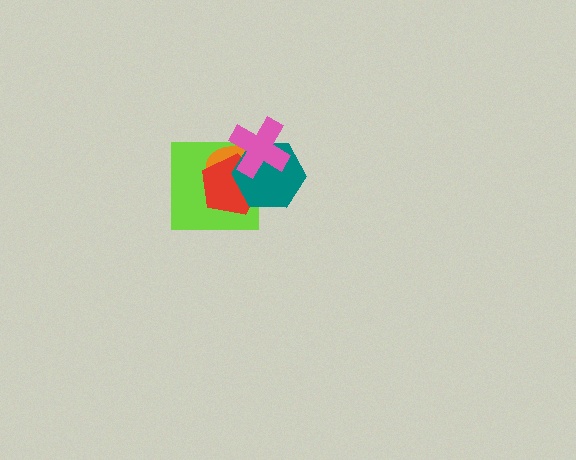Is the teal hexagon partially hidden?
Yes, it is partially covered by another shape.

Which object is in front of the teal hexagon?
The pink cross is in front of the teal hexagon.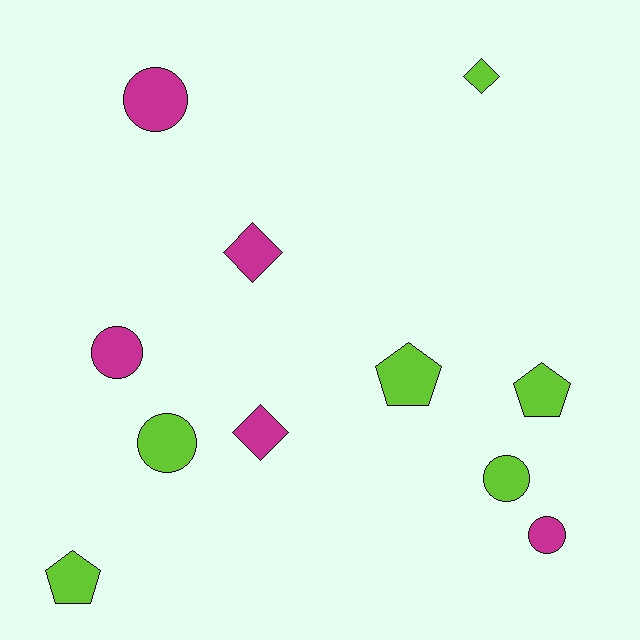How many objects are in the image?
There are 11 objects.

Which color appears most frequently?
Lime, with 6 objects.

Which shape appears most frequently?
Circle, with 5 objects.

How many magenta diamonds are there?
There are 2 magenta diamonds.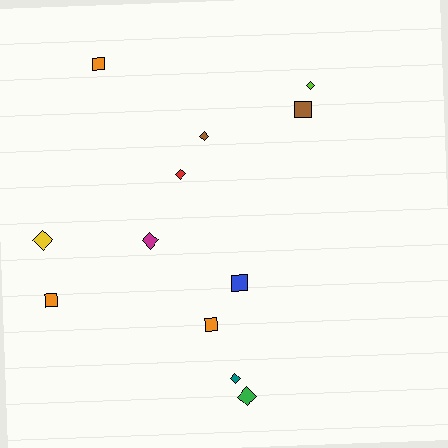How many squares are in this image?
There are 5 squares.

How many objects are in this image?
There are 12 objects.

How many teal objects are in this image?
There is 1 teal object.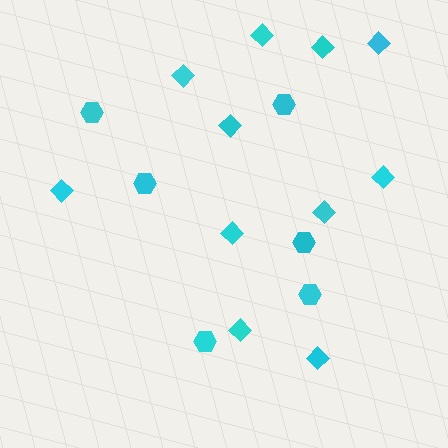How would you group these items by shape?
There are 2 groups: one group of diamonds (11) and one group of hexagons (6).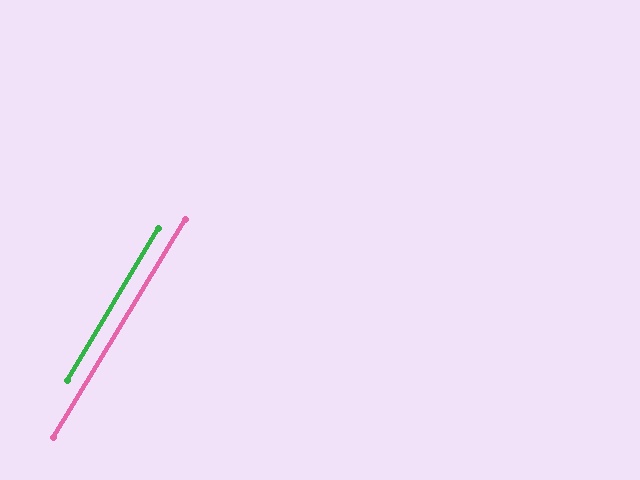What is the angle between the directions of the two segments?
Approximately 0 degrees.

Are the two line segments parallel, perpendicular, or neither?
Parallel — their directions differ by only 0.2°.